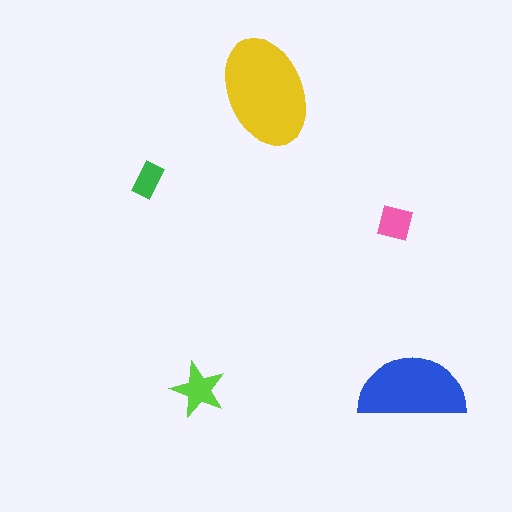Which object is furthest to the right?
The blue semicircle is rightmost.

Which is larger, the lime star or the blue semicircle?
The blue semicircle.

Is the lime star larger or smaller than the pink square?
Larger.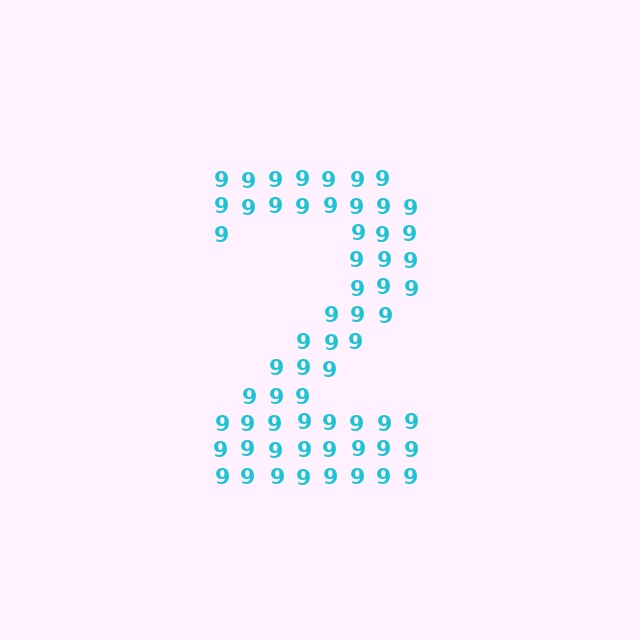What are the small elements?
The small elements are digit 9's.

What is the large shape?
The large shape is the digit 2.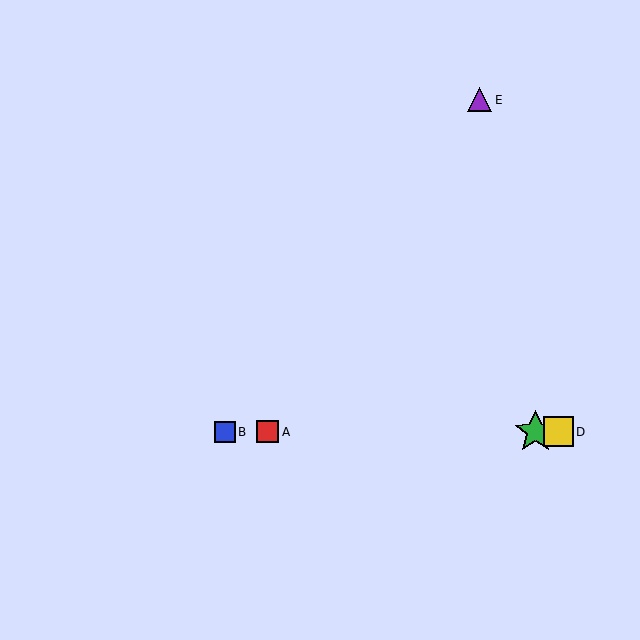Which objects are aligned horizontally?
Objects A, B, C, D are aligned horizontally.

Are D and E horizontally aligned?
No, D is at y≈432 and E is at y≈100.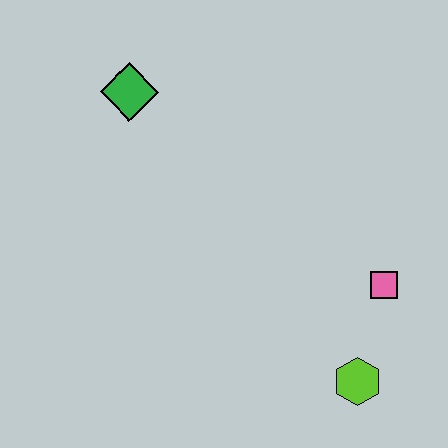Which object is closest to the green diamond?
The pink square is closest to the green diamond.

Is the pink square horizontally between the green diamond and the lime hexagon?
No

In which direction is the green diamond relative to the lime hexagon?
The green diamond is above the lime hexagon.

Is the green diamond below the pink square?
No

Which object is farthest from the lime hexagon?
The green diamond is farthest from the lime hexagon.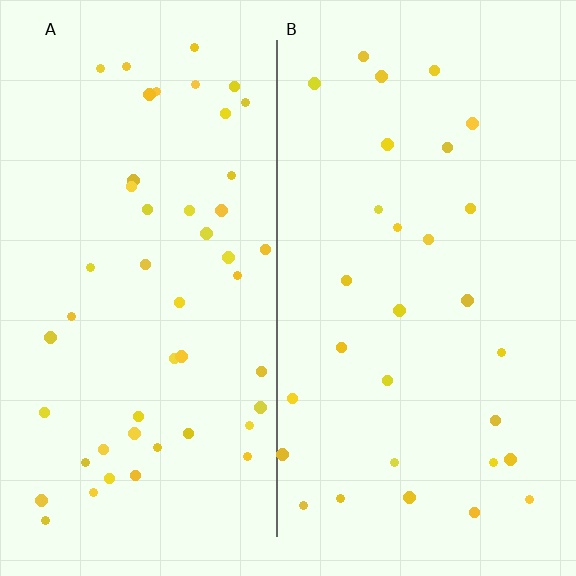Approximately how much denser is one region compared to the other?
Approximately 1.7× — region A over region B.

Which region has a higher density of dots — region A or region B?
A (the left).